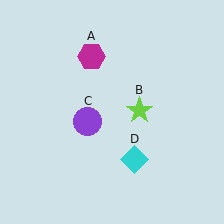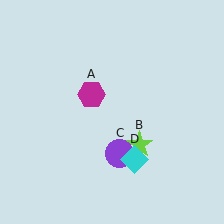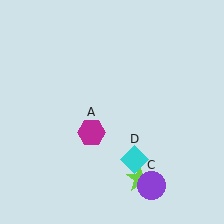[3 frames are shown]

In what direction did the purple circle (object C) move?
The purple circle (object C) moved down and to the right.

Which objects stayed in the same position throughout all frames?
Cyan diamond (object D) remained stationary.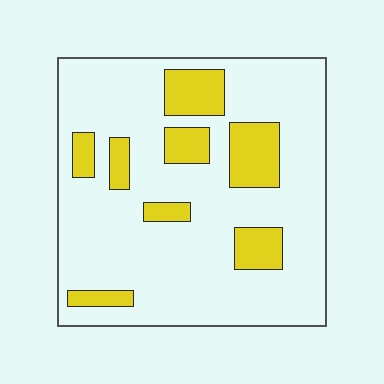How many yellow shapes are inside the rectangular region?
8.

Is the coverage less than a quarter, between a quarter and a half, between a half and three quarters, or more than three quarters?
Less than a quarter.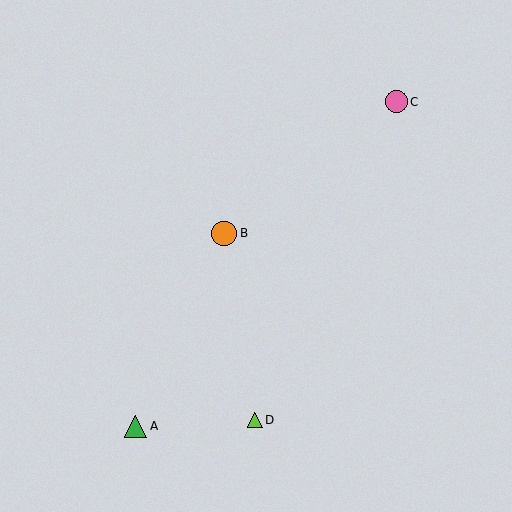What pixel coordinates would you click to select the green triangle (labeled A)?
Click at (136, 426) to select the green triangle A.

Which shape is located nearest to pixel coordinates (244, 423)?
The lime triangle (labeled D) at (255, 420) is nearest to that location.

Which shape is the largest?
The orange circle (labeled B) is the largest.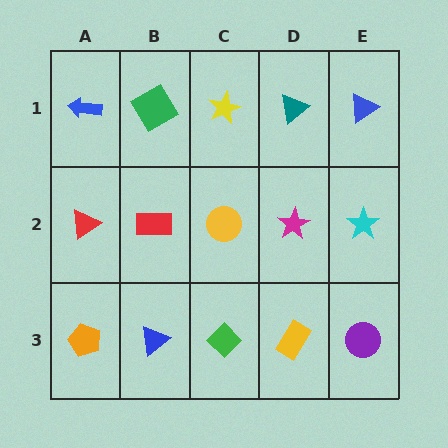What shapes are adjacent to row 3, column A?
A red triangle (row 2, column A), a blue triangle (row 3, column B).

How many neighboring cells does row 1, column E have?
2.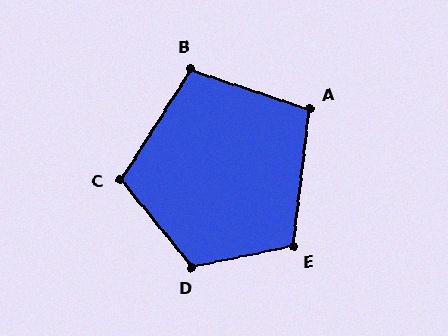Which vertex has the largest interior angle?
D, at approximately 117 degrees.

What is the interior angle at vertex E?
Approximately 109 degrees (obtuse).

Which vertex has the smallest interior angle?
A, at approximately 102 degrees.